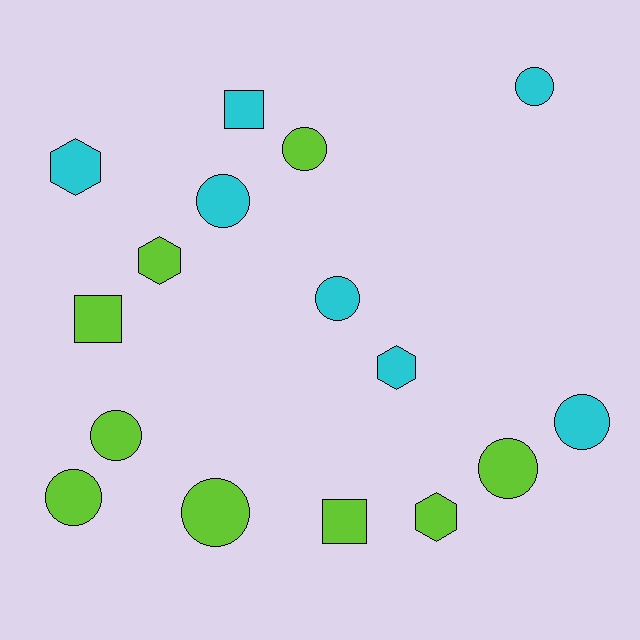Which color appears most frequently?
Lime, with 9 objects.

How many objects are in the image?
There are 16 objects.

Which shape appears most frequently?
Circle, with 9 objects.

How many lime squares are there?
There are 2 lime squares.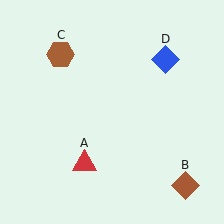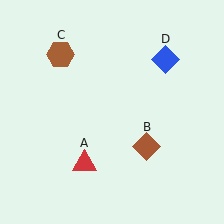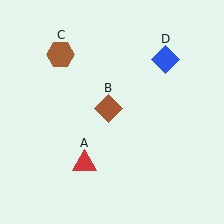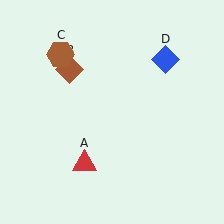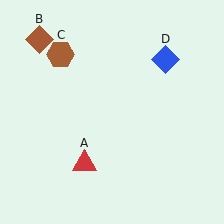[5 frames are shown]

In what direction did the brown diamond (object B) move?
The brown diamond (object B) moved up and to the left.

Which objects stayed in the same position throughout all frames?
Red triangle (object A) and brown hexagon (object C) and blue diamond (object D) remained stationary.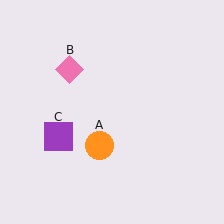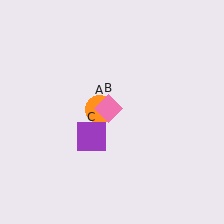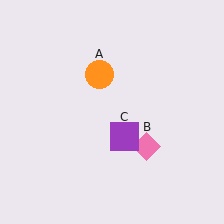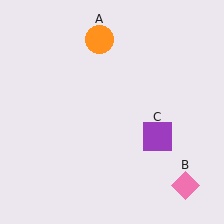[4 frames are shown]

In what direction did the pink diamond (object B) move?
The pink diamond (object B) moved down and to the right.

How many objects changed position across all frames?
3 objects changed position: orange circle (object A), pink diamond (object B), purple square (object C).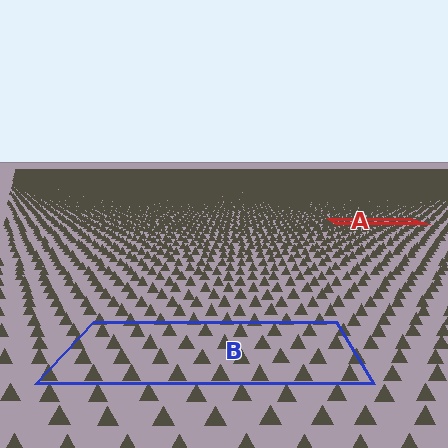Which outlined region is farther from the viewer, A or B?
Region A is farther from the viewer — the texture elements inside it appear smaller and more densely packed.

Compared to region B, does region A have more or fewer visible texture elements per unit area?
Region A has more texture elements per unit area — they are packed more densely because it is farther away.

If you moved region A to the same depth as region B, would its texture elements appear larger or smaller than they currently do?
They would appear larger. At a closer depth, the same texture elements are projected at a bigger on-screen size.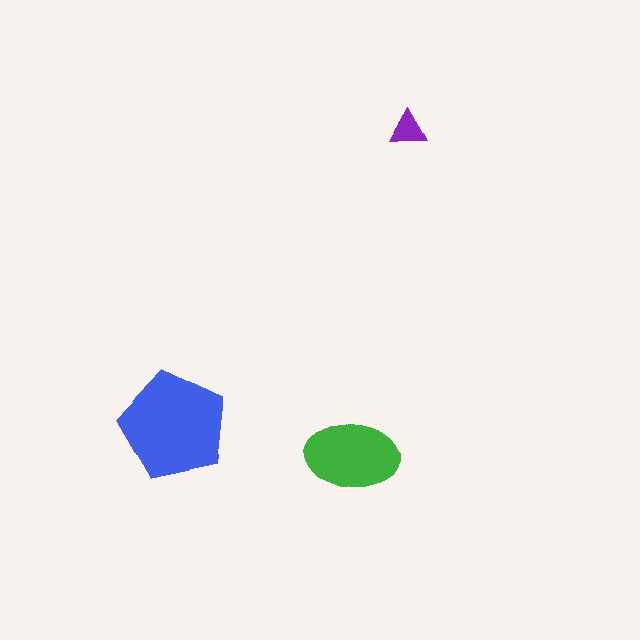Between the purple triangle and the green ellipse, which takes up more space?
The green ellipse.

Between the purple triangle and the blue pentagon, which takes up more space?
The blue pentagon.